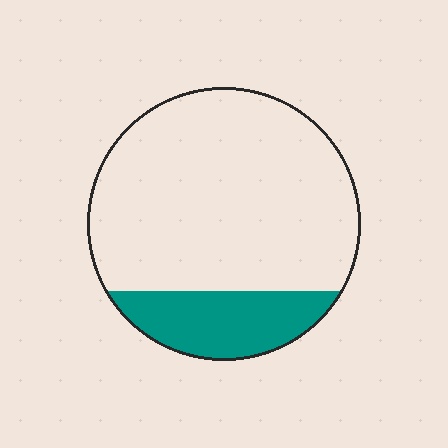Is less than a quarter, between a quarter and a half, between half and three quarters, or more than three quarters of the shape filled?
Less than a quarter.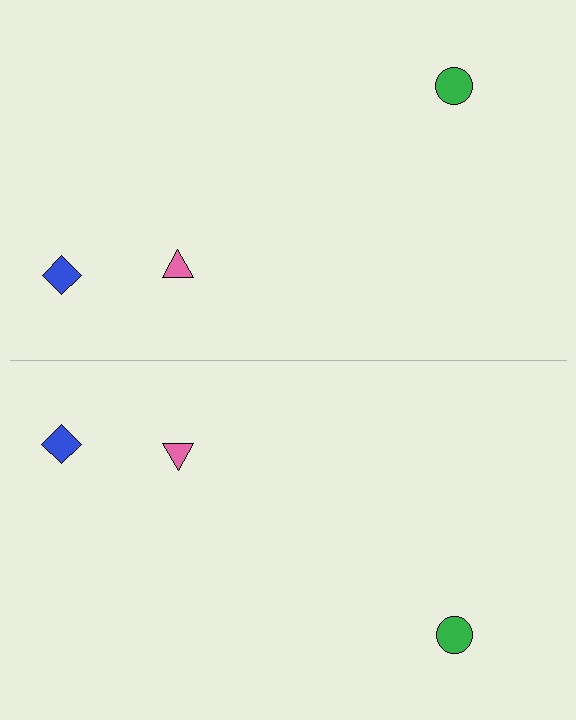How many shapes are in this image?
There are 6 shapes in this image.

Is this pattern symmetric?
Yes, this pattern has bilateral (reflection) symmetry.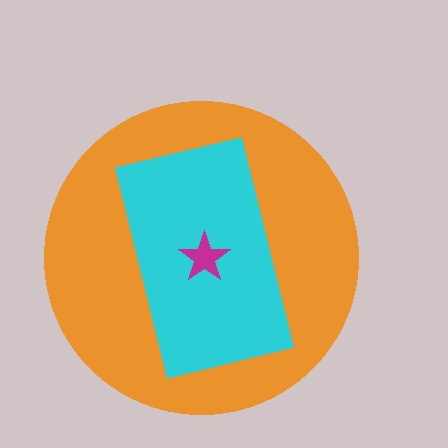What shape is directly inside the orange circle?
The cyan rectangle.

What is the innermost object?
The magenta star.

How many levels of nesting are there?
3.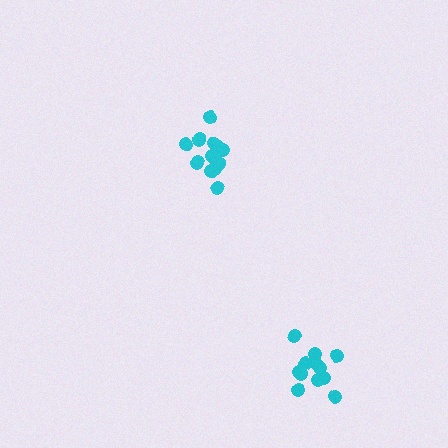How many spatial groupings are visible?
There are 2 spatial groupings.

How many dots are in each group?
Group 1: 16 dots, Group 2: 12 dots (28 total).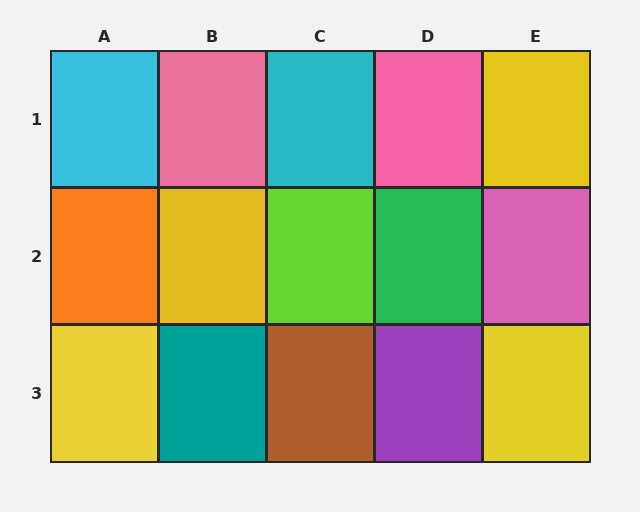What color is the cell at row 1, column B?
Pink.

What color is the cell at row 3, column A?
Yellow.